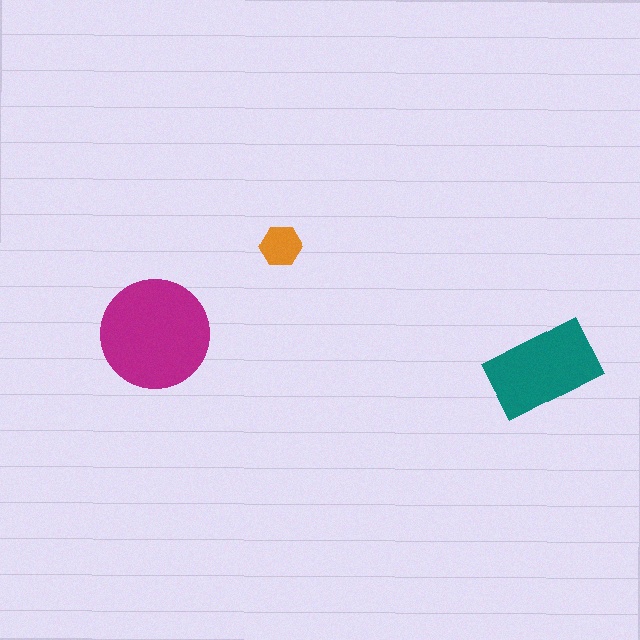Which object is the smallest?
The orange hexagon.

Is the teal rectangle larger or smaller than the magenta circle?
Smaller.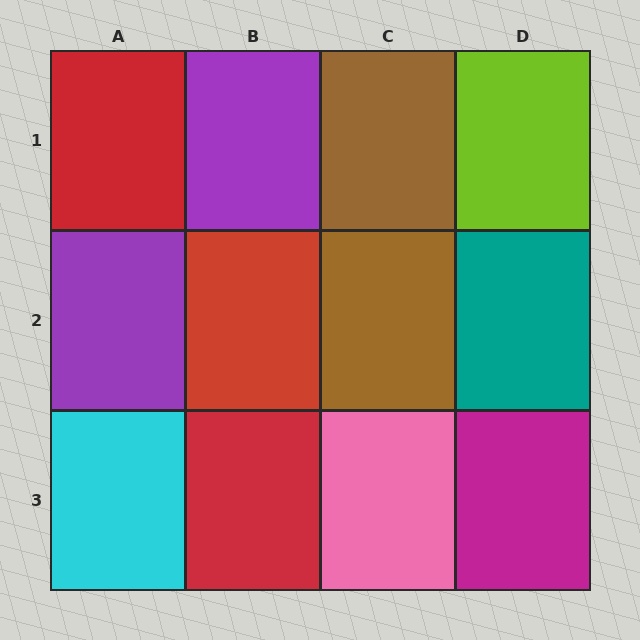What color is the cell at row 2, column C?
Brown.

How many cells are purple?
2 cells are purple.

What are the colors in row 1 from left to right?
Red, purple, brown, lime.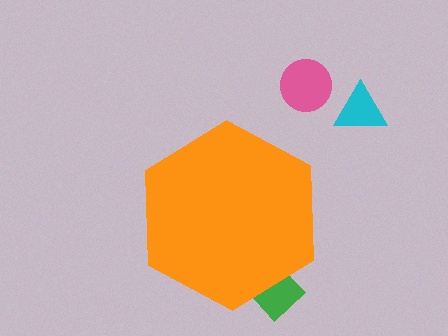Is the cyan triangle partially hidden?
No, the cyan triangle is fully visible.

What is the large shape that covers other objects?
An orange hexagon.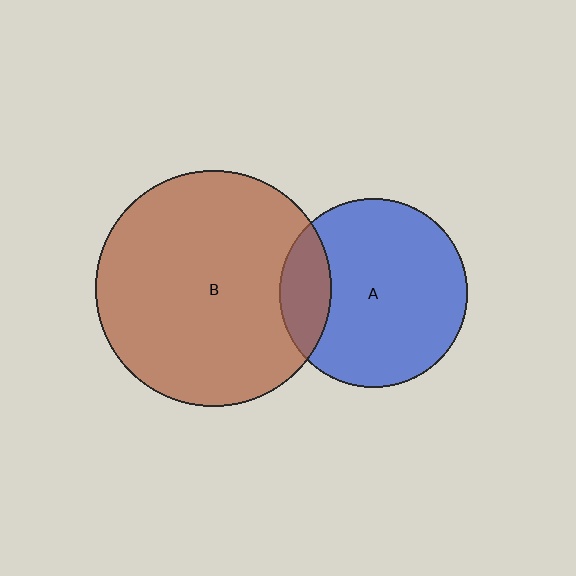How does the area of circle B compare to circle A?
Approximately 1.6 times.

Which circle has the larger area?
Circle B (brown).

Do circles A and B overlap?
Yes.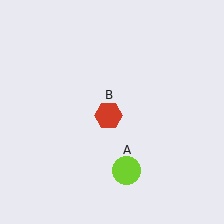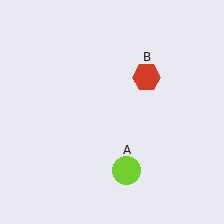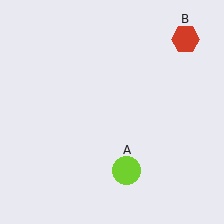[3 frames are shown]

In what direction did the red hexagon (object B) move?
The red hexagon (object B) moved up and to the right.